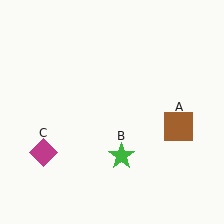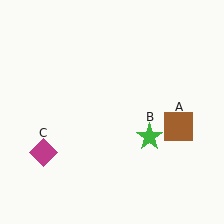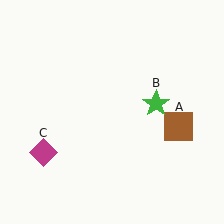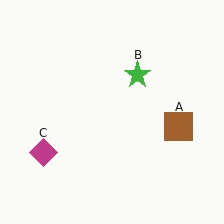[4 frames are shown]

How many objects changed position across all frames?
1 object changed position: green star (object B).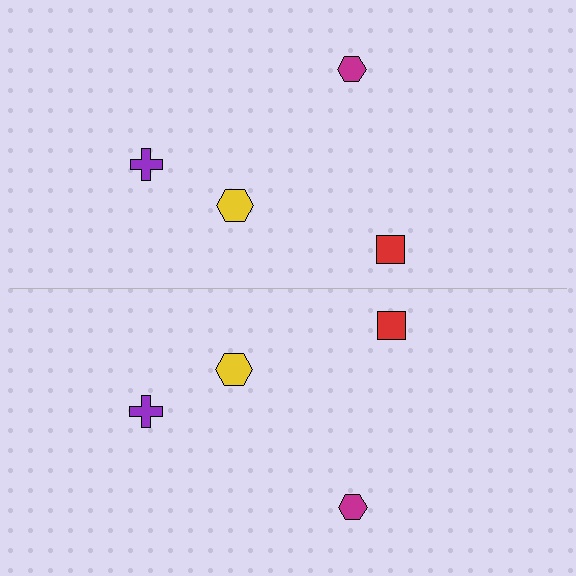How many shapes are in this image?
There are 8 shapes in this image.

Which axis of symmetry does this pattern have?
The pattern has a horizontal axis of symmetry running through the center of the image.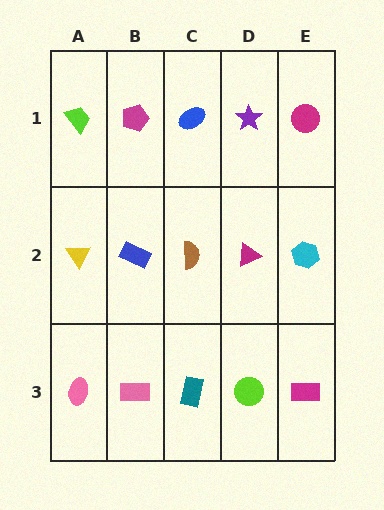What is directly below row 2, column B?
A pink rectangle.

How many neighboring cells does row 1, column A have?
2.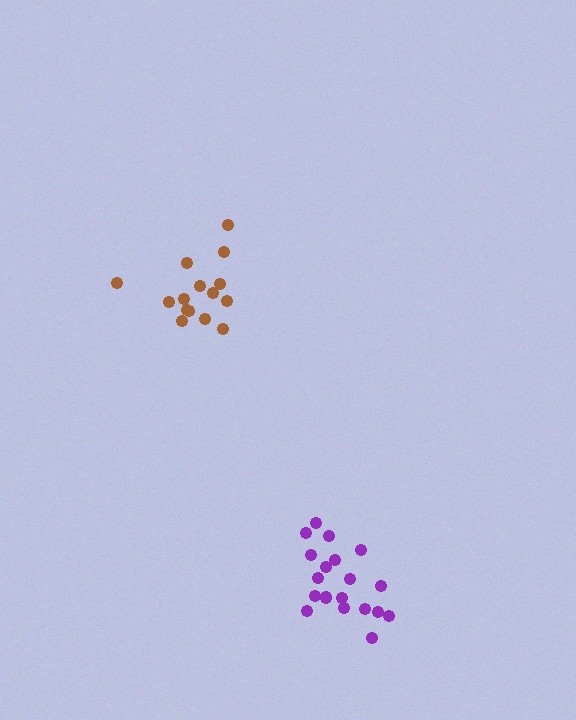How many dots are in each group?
Group 1: 15 dots, Group 2: 19 dots (34 total).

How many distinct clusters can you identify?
There are 2 distinct clusters.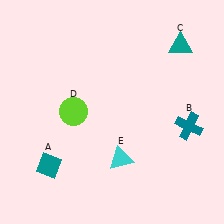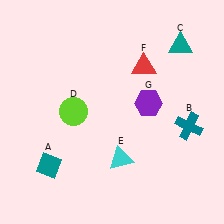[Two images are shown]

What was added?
A red triangle (F), a purple hexagon (G) were added in Image 2.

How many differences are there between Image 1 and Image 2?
There are 2 differences between the two images.